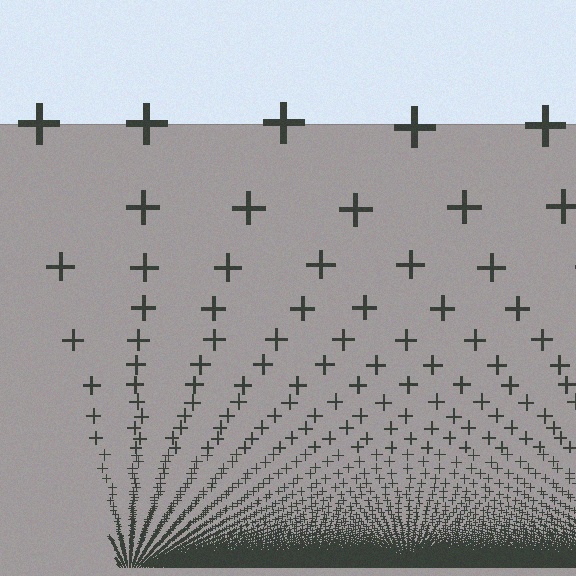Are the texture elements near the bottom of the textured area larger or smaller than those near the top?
Smaller. The gradient is inverted — elements near the bottom are smaller and denser.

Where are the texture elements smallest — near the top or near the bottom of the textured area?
Near the bottom.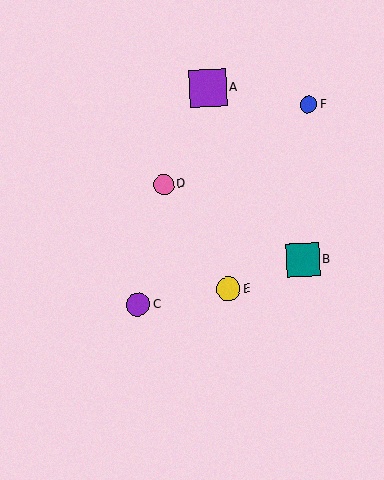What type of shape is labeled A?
Shape A is a purple square.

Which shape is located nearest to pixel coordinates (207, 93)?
The purple square (labeled A) at (208, 88) is nearest to that location.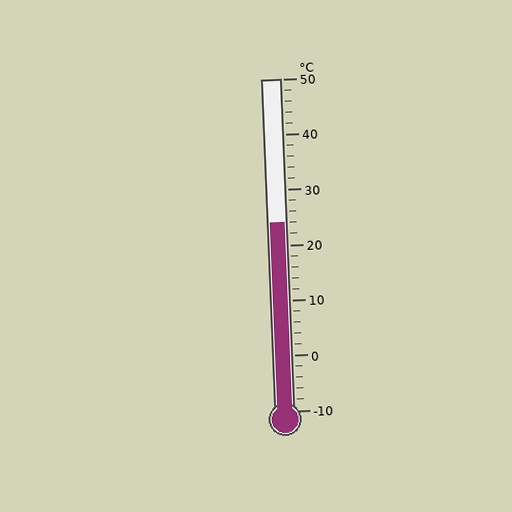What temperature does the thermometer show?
The thermometer shows approximately 24°C.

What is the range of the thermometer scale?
The thermometer scale ranges from -10°C to 50°C.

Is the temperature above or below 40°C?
The temperature is below 40°C.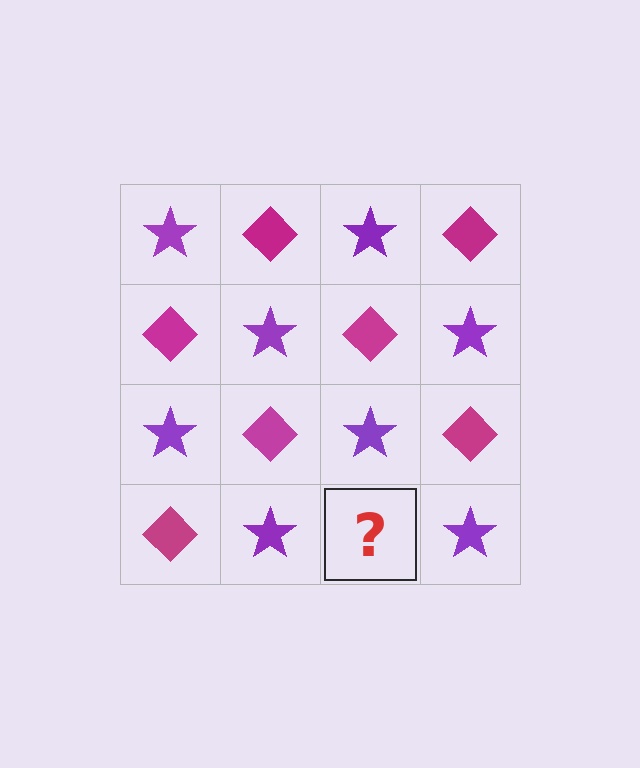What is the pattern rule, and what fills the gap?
The rule is that it alternates purple star and magenta diamond in a checkerboard pattern. The gap should be filled with a magenta diamond.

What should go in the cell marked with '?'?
The missing cell should contain a magenta diamond.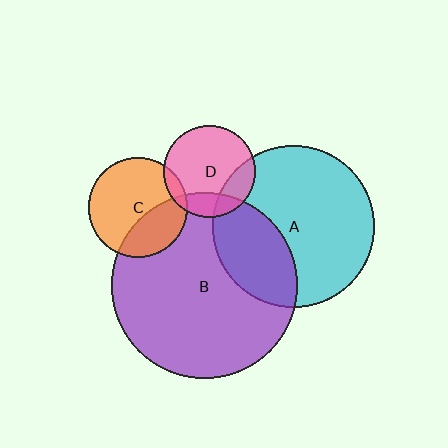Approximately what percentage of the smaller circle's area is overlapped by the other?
Approximately 20%.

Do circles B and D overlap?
Yes.